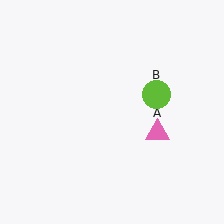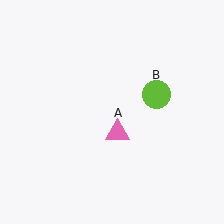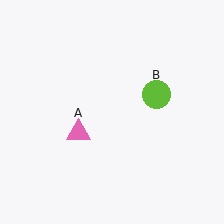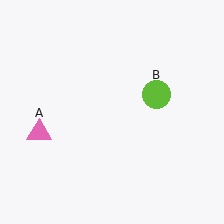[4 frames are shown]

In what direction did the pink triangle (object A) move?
The pink triangle (object A) moved left.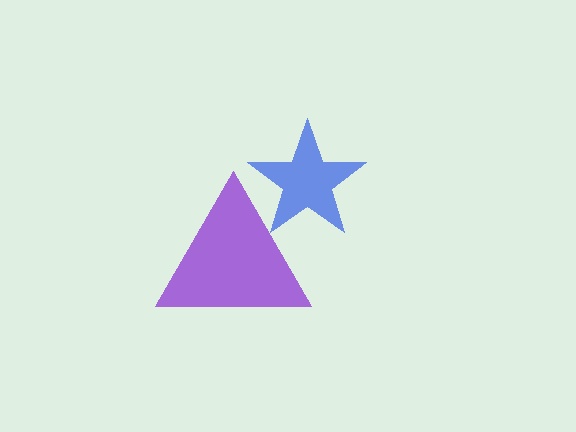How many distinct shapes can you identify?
There are 2 distinct shapes: a blue star, a purple triangle.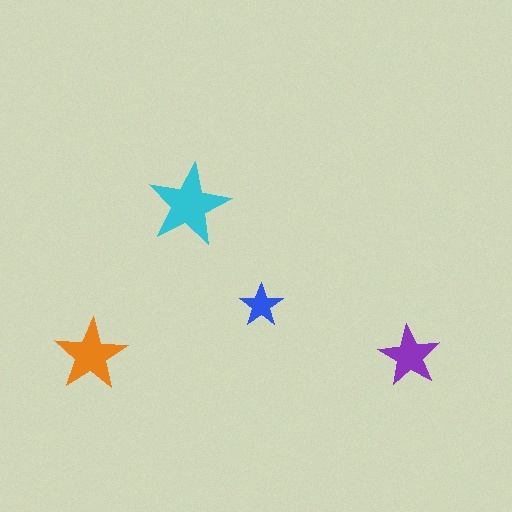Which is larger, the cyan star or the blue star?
The cyan one.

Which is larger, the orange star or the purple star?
The orange one.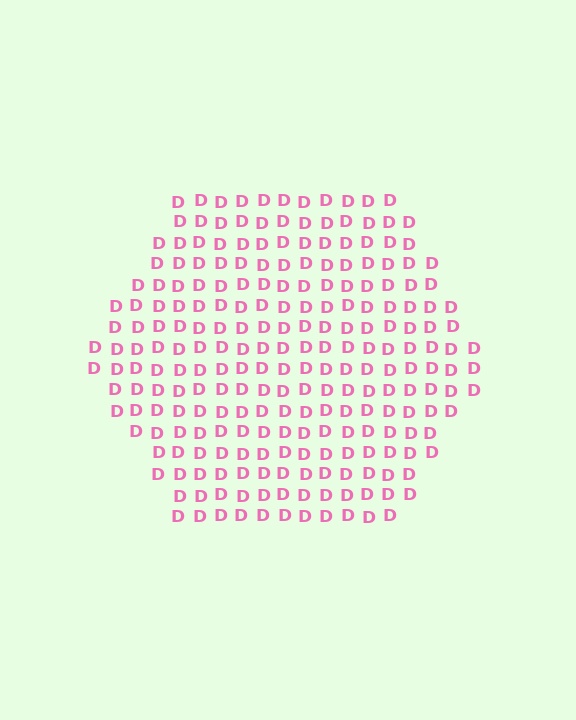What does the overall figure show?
The overall figure shows a hexagon.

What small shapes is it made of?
It is made of small letter D's.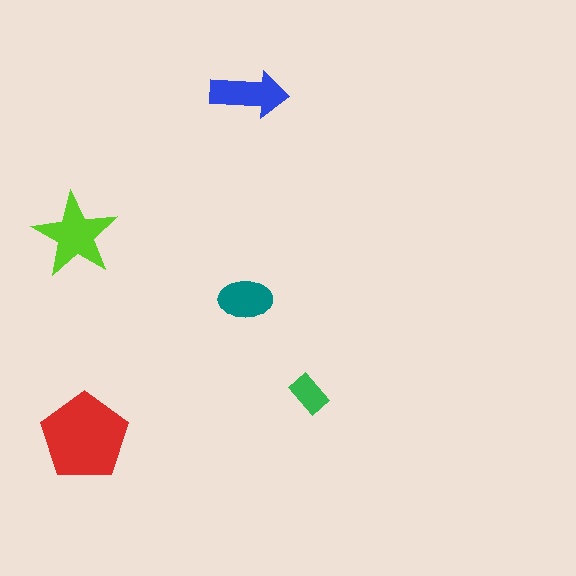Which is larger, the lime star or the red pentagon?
The red pentagon.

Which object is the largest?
The red pentagon.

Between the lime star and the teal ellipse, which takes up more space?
The lime star.